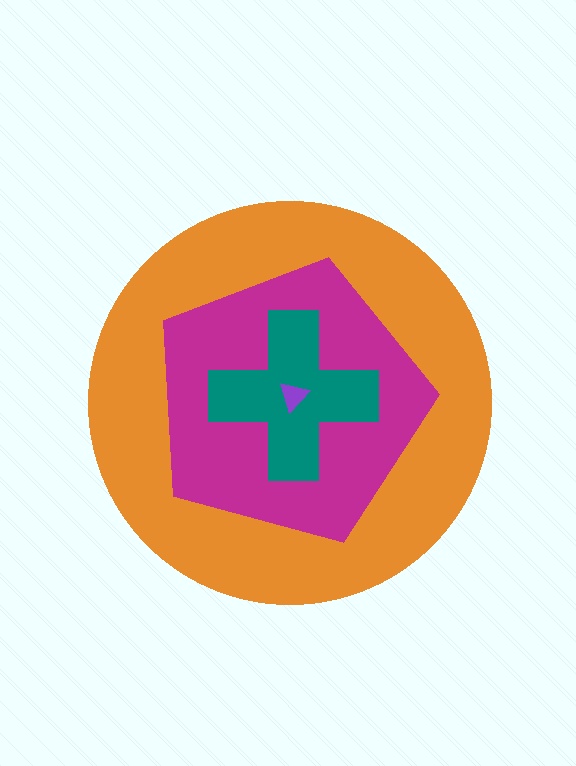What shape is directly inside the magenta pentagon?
The teal cross.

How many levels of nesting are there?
4.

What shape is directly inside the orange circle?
The magenta pentagon.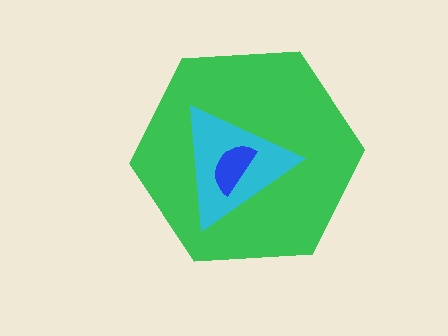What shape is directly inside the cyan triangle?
The blue semicircle.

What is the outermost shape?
The green hexagon.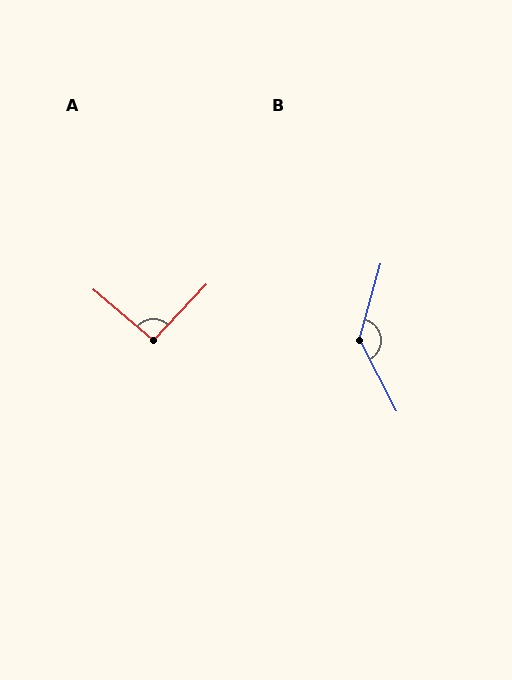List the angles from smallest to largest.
A (94°), B (137°).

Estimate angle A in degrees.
Approximately 94 degrees.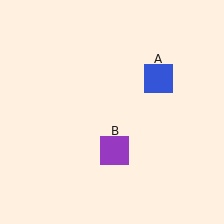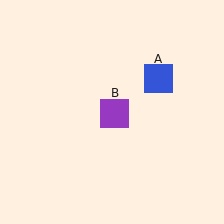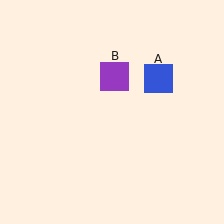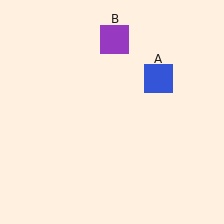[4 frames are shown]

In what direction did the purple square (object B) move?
The purple square (object B) moved up.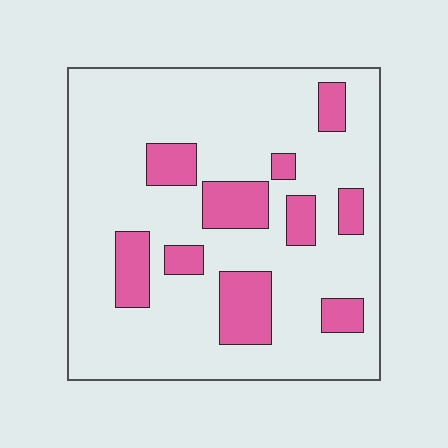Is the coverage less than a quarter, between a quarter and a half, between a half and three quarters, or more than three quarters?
Less than a quarter.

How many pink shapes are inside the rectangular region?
10.